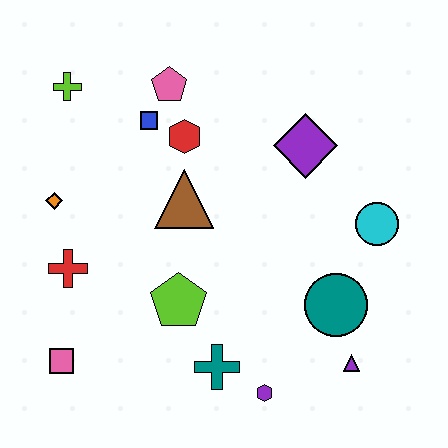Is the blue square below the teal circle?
No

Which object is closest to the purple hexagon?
The teal cross is closest to the purple hexagon.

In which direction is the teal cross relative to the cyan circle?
The teal cross is to the left of the cyan circle.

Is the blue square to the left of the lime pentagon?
Yes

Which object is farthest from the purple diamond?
The pink square is farthest from the purple diamond.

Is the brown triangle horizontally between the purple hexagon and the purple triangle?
No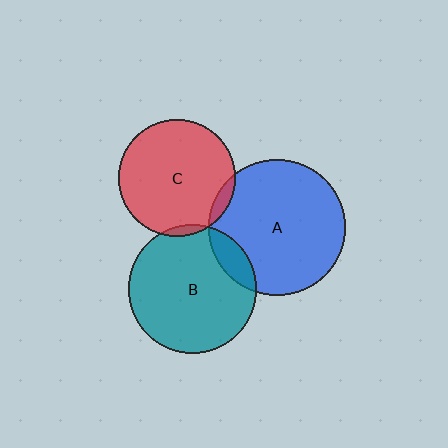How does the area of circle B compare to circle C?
Approximately 1.2 times.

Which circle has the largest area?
Circle A (blue).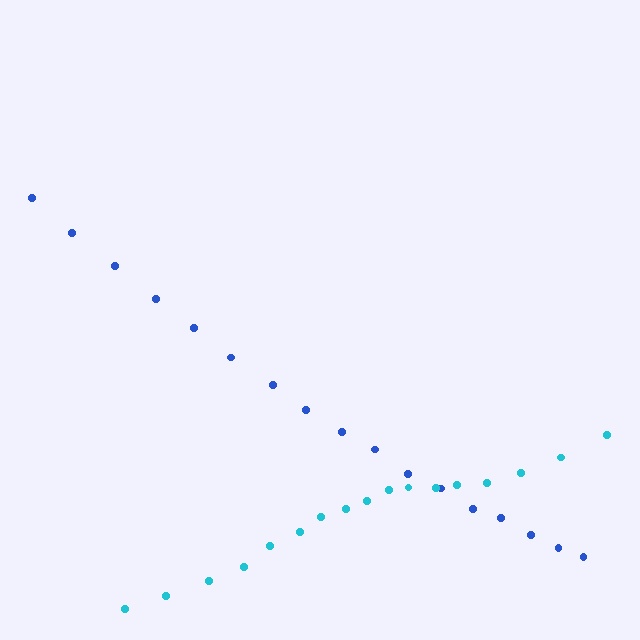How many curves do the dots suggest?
There are 2 distinct paths.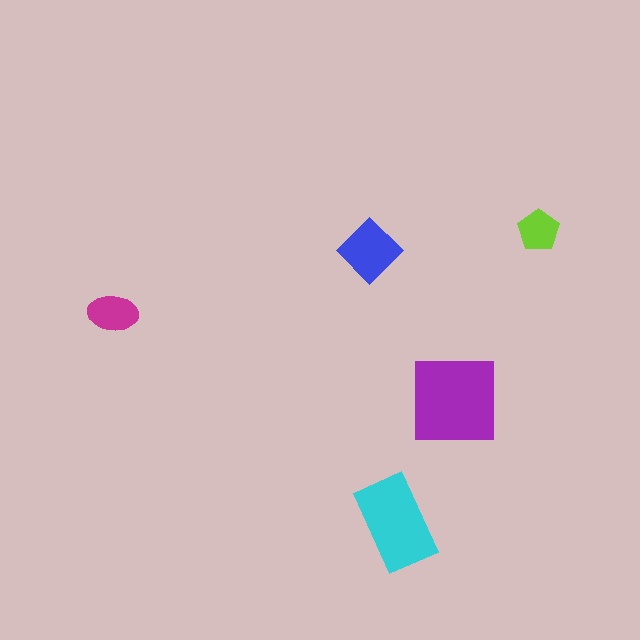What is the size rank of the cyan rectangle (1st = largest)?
2nd.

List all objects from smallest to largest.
The lime pentagon, the magenta ellipse, the blue diamond, the cyan rectangle, the purple square.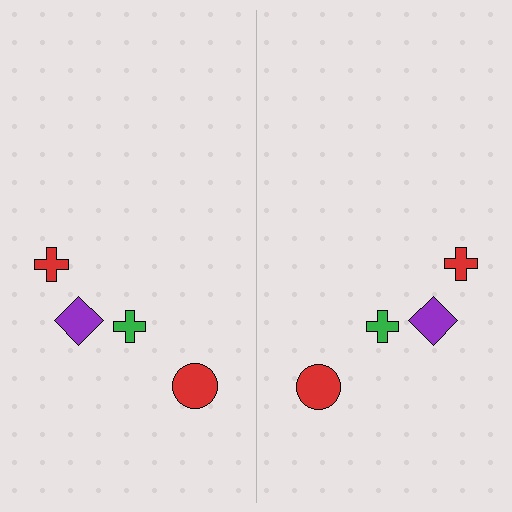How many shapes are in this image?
There are 8 shapes in this image.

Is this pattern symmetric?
Yes, this pattern has bilateral (reflection) symmetry.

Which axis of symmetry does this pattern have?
The pattern has a vertical axis of symmetry running through the center of the image.